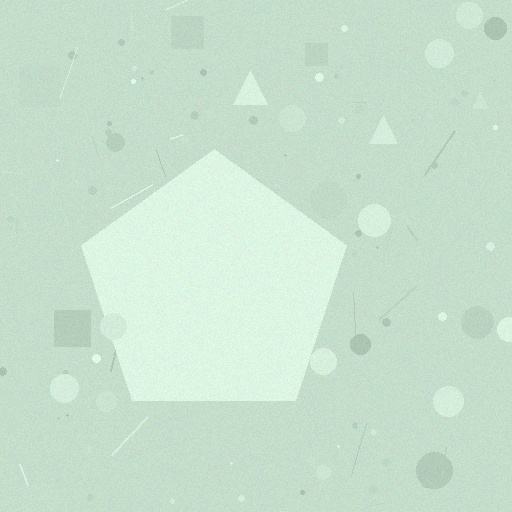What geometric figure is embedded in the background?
A pentagon is embedded in the background.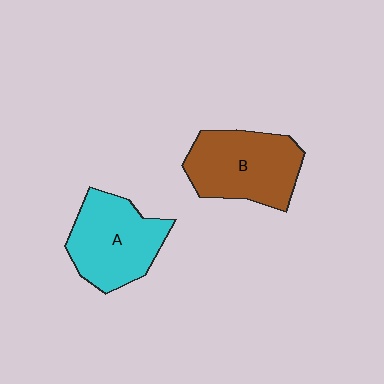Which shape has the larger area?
Shape B (brown).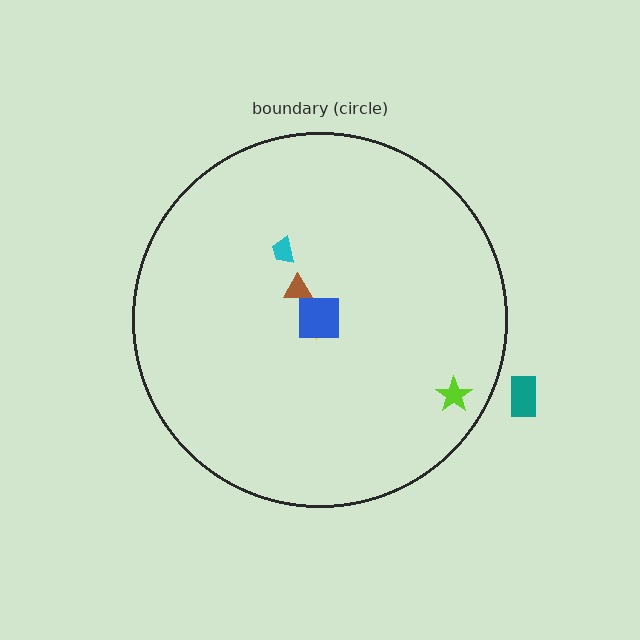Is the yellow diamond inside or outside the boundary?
Inside.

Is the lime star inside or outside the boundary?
Inside.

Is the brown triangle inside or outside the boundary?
Inside.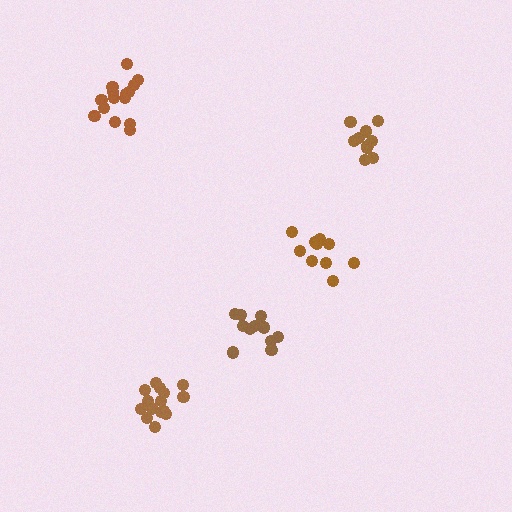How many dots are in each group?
Group 1: 16 dots, Group 2: 11 dots, Group 3: 10 dots, Group 4: 11 dots, Group 5: 15 dots (63 total).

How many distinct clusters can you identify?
There are 5 distinct clusters.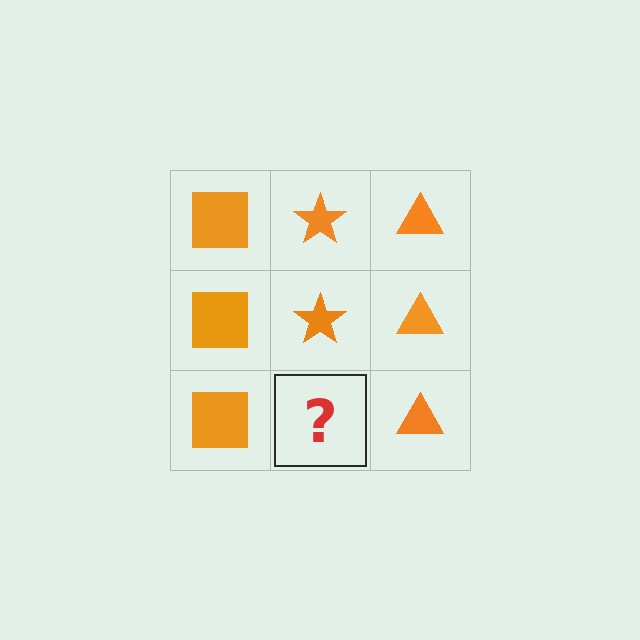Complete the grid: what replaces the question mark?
The question mark should be replaced with an orange star.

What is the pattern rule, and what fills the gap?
The rule is that each column has a consistent shape. The gap should be filled with an orange star.